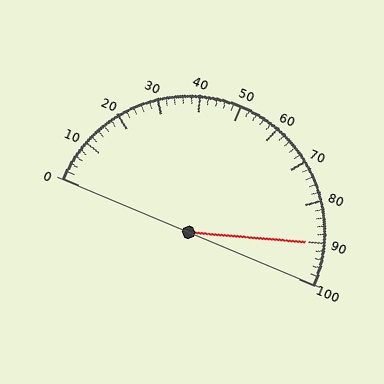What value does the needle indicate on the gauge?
The needle indicates approximately 90.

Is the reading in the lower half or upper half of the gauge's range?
The reading is in the upper half of the range (0 to 100).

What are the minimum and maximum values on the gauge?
The gauge ranges from 0 to 100.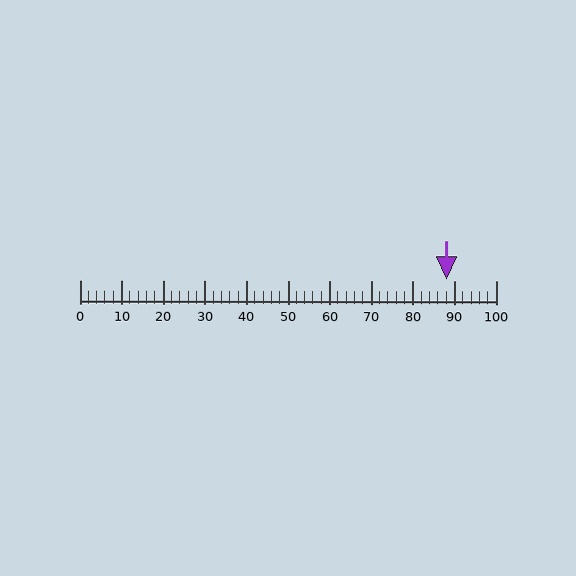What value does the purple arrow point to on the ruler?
The purple arrow points to approximately 88.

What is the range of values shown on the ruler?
The ruler shows values from 0 to 100.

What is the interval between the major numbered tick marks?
The major tick marks are spaced 10 units apart.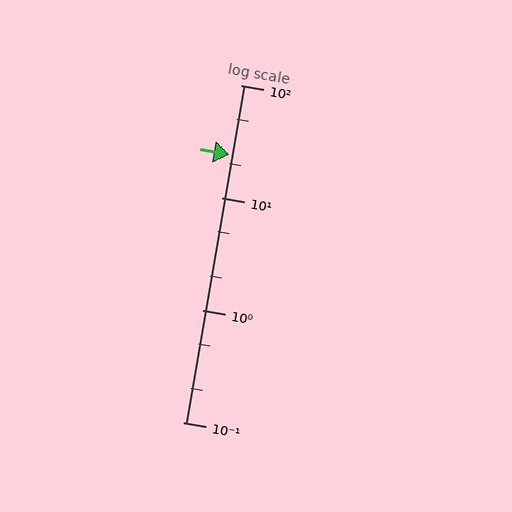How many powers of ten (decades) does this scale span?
The scale spans 3 decades, from 0.1 to 100.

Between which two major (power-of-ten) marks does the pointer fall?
The pointer is between 10 and 100.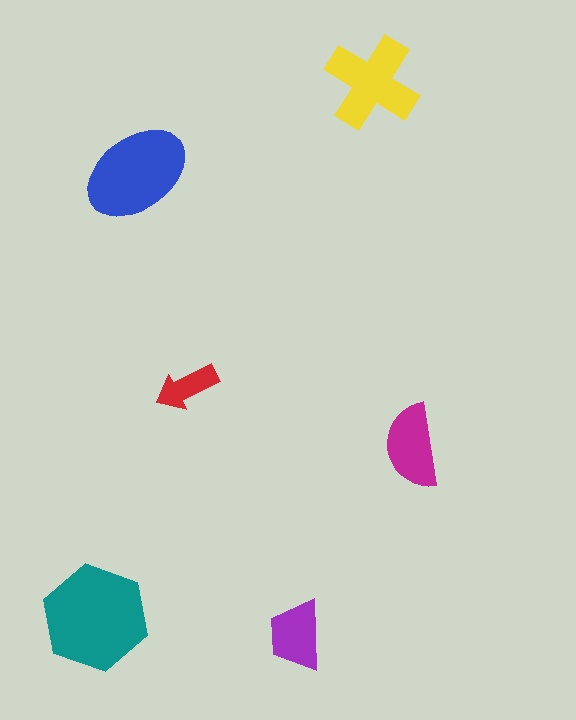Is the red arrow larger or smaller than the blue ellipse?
Smaller.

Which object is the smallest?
The red arrow.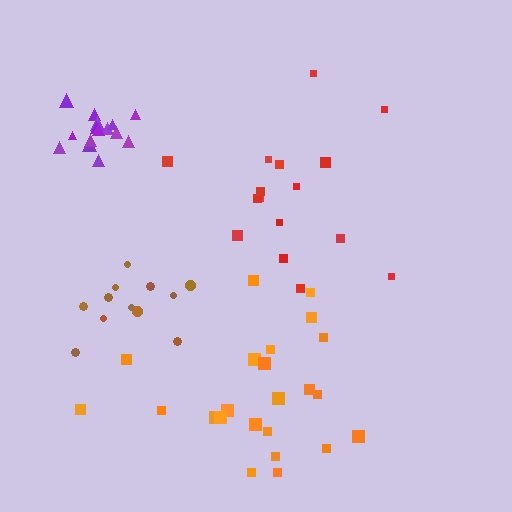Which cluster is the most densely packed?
Purple.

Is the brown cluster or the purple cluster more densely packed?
Purple.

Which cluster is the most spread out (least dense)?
Red.